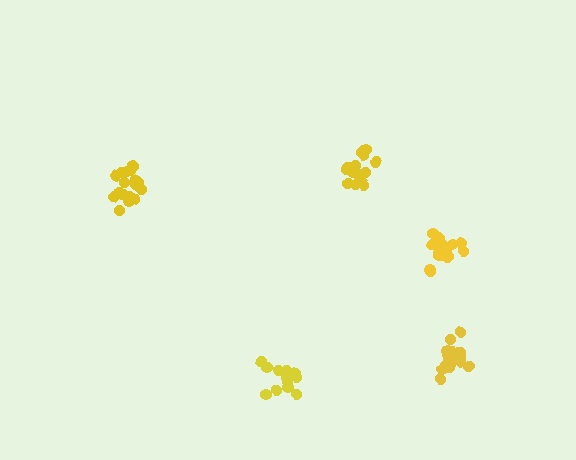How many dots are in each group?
Group 1: 17 dots, Group 2: 15 dots, Group 3: 16 dots, Group 4: 14 dots, Group 5: 18 dots (80 total).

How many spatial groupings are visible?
There are 5 spatial groupings.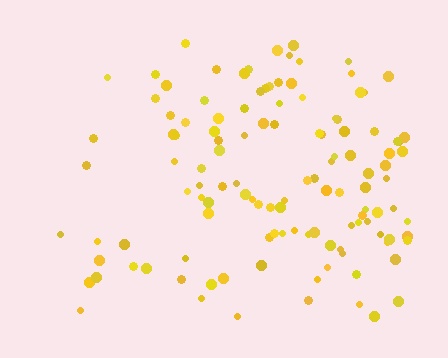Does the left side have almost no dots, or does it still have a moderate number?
Still a moderate number, just noticeably fewer than the right.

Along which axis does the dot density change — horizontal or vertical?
Horizontal.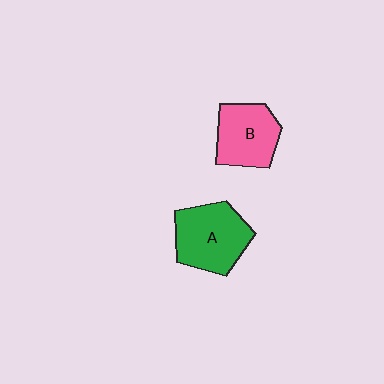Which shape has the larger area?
Shape A (green).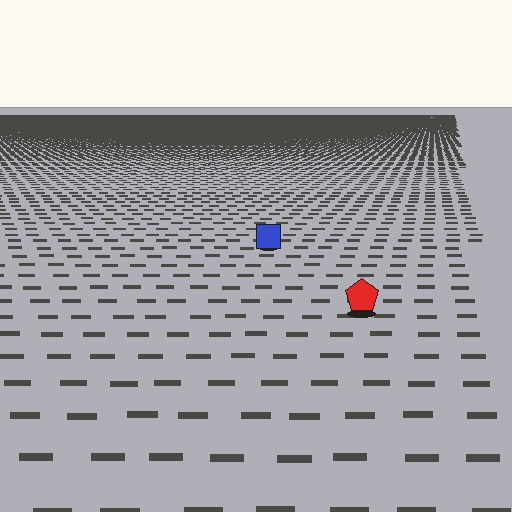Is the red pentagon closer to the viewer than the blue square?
Yes. The red pentagon is closer — you can tell from the texture gradient: the ground texture is coarser near it.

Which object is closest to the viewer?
The red pentagon is closest. The texture marks near it are larger and more spread out.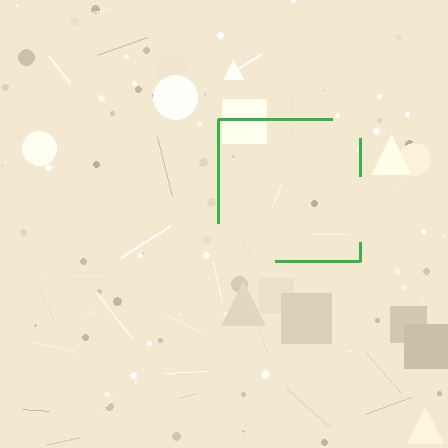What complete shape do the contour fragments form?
The contour fragments form a square.